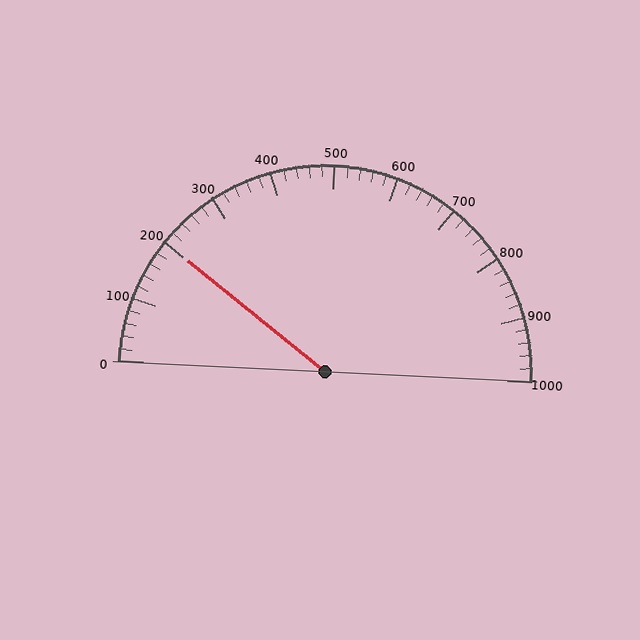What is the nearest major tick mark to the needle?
The nearest major tick mark is 200.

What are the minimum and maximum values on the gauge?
The gauge ranges from 0 to 1000.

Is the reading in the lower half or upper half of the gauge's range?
The reading is in the lower half of the range (0 to 1000).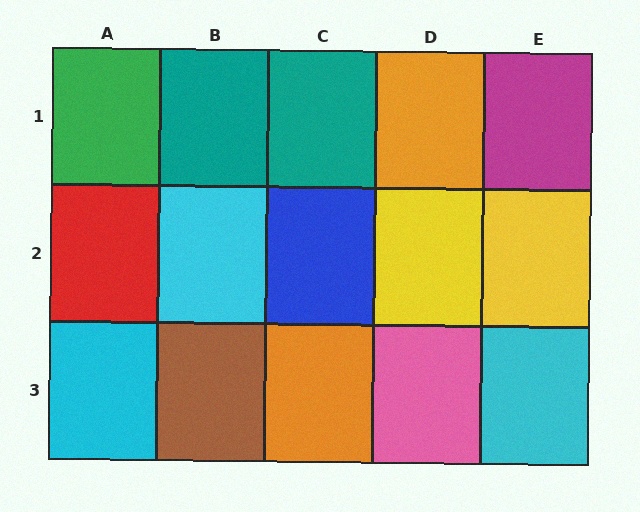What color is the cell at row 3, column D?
Pink.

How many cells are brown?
1 cell is brown.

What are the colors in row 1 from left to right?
Green, teal, teal, orange, magenta.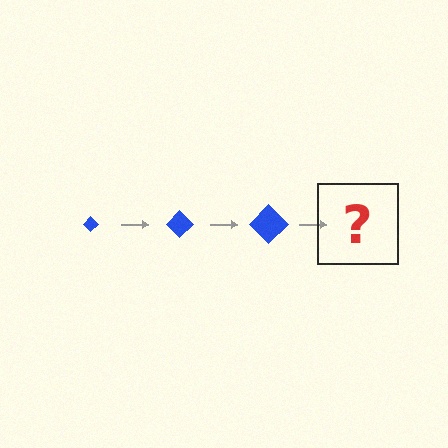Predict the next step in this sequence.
The next step is a blue diamond, larger than the previous one.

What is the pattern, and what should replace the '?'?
The pattern is that the diamond gets progressively larger each step. The '?' should be a blue diamond, larger than the previous one.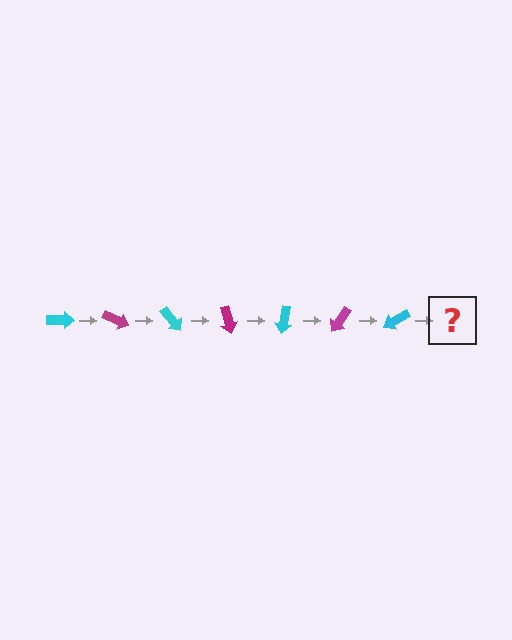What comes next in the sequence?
The next element should be a magenta arrow, rotated 175 degrees from the start.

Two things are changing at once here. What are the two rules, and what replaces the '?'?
The two rules are that it rotates 25 degrees each step and the color cycles through cyan and magenta. The '?' should be a magenta arrow, rotated 175 degrees from the start.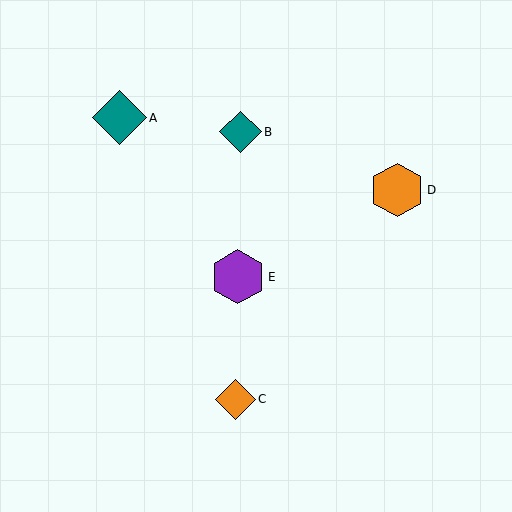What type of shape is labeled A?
Shape A is a teal diamond.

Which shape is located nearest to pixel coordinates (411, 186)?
The orange hexagon (labeled D) at (397, 190) is nearest to that location.